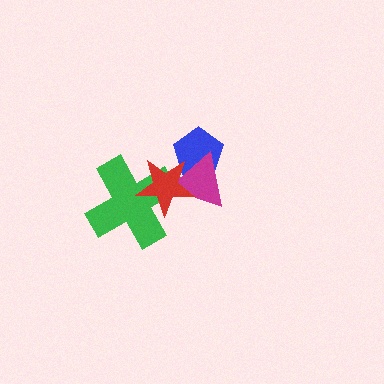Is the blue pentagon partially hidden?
Yes, it is partially covered by another shape.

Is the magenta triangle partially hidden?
Yes, it is partially covered by another shape.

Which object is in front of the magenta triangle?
The red star is in front of the magenta triangle.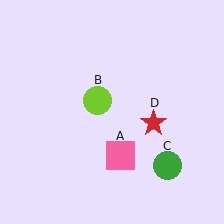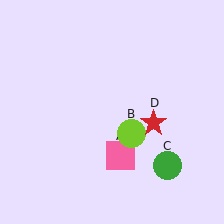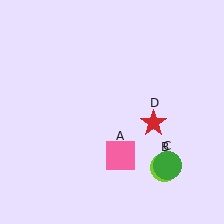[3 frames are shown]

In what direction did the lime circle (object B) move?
The lime circle (object B) moved down and to the right.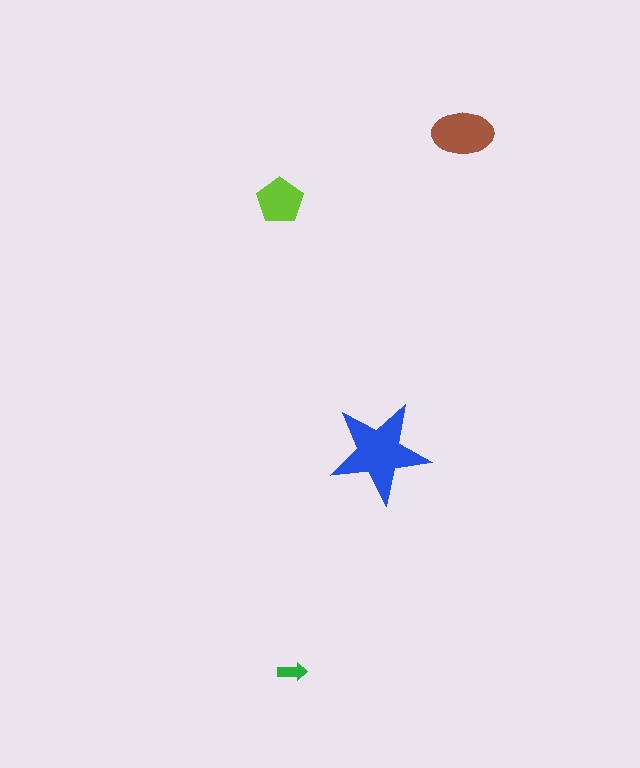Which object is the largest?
The blue star.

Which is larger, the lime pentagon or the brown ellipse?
The brown ellipse.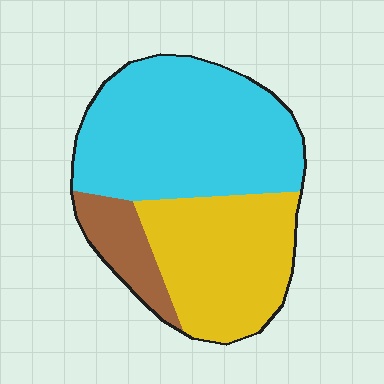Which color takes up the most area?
Cyan, at roughly 50%.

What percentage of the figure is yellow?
Yellow takes up between a quarter and a half of the figure.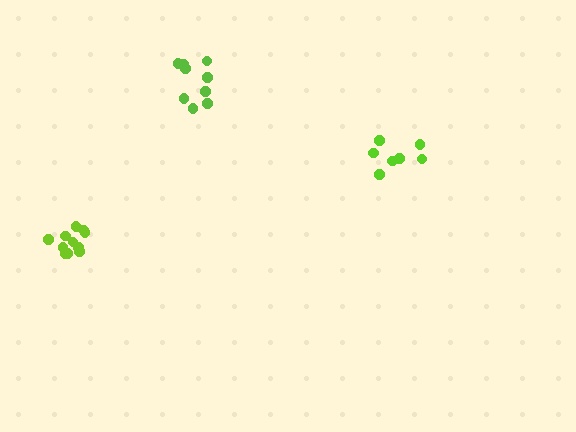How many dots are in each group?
Group 1: 11 dots, Group 2: 7 dots, Group 3: 9 dots (27 total).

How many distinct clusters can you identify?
There are 3 distinct clusters.